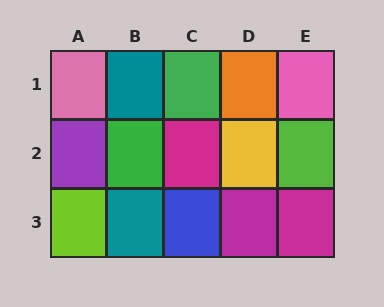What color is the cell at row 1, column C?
Green.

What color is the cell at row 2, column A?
Purple.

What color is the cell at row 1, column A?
Pink.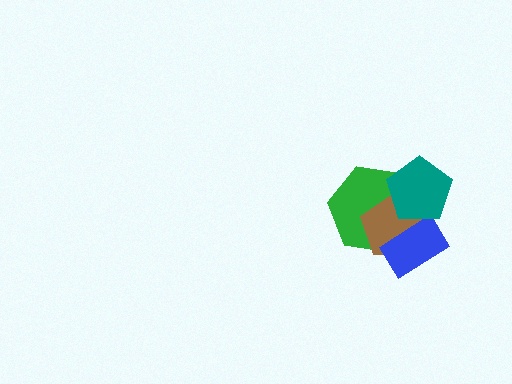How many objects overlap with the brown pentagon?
3 objects overlap with the brown pentagon.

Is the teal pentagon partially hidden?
No, no other shape covers it.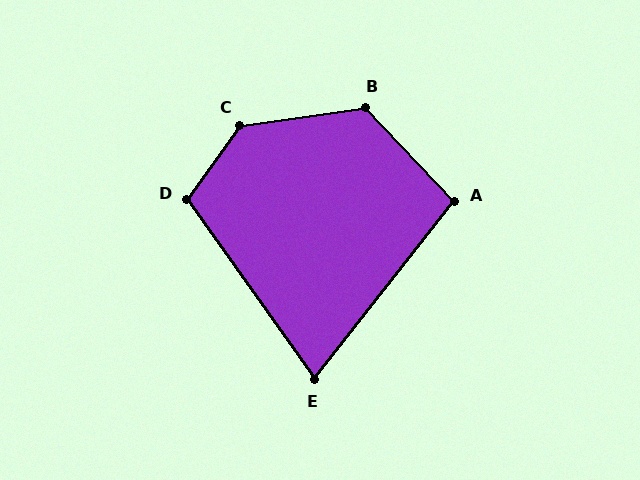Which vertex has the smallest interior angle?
E, at approximately 74 degrees.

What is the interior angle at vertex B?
Approximately 125 degrees (obtuse).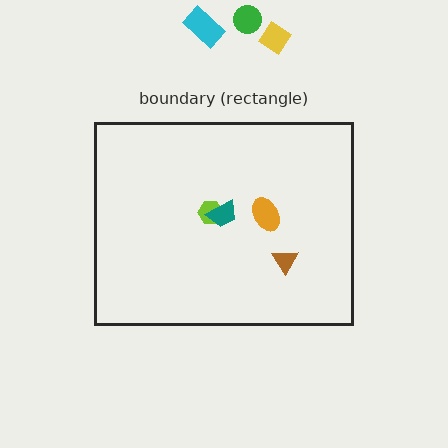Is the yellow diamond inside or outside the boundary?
Outside.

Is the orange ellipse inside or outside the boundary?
Inside.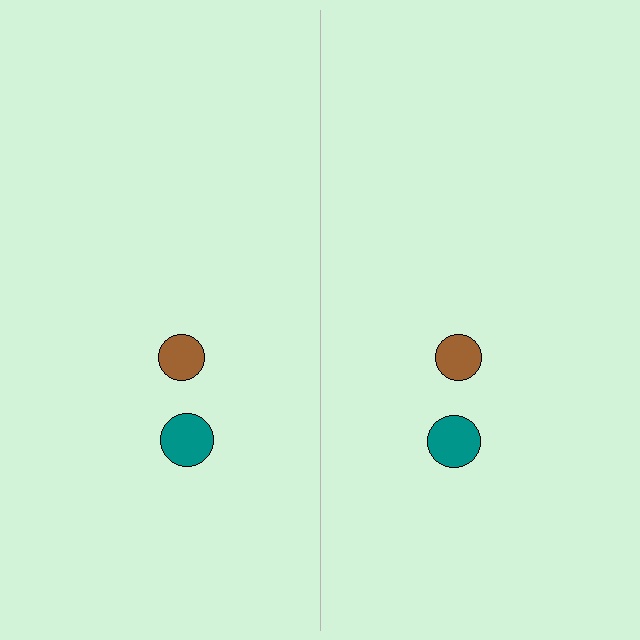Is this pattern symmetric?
Yes, this pattern has bilateral (reflection) symmetry.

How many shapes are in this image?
There are 4 shapes in this image.